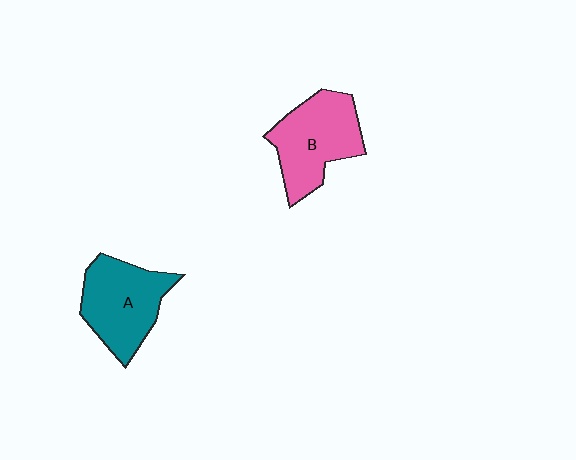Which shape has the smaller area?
Shape A (teal).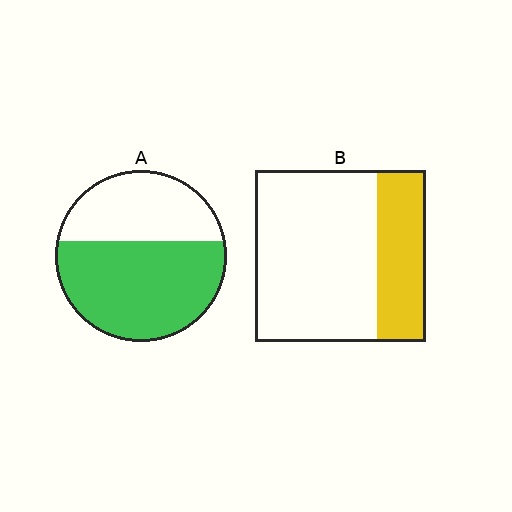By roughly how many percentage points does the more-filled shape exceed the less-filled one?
By roughly 30 percentage points (A over B).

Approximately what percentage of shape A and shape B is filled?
A is approximately 60% and B is approximately 30%.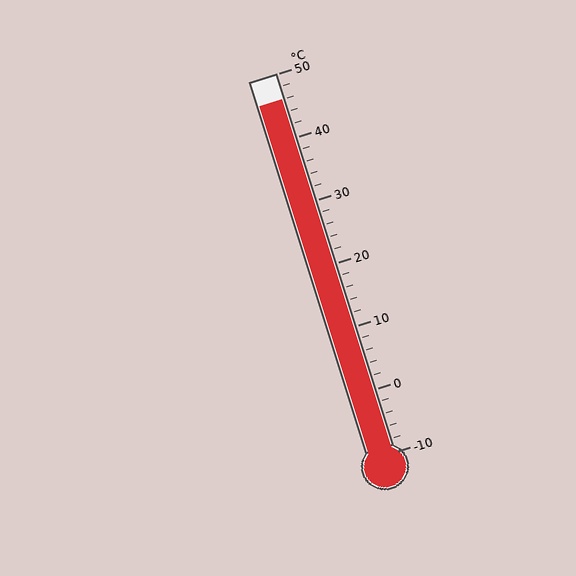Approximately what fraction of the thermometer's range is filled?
The thermometer is filled to approximately 95% of its range.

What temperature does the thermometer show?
The thermometer shows approximately 46°C.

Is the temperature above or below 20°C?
The temperature is above 20°C.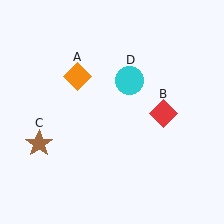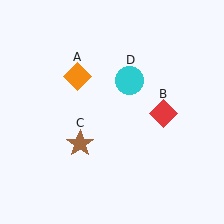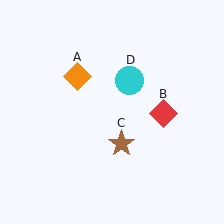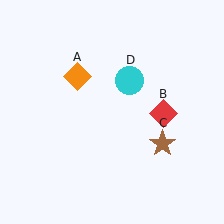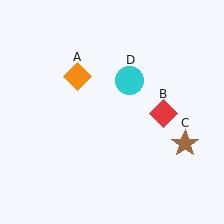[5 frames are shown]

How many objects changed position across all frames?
1 object changed position: brown star (object C).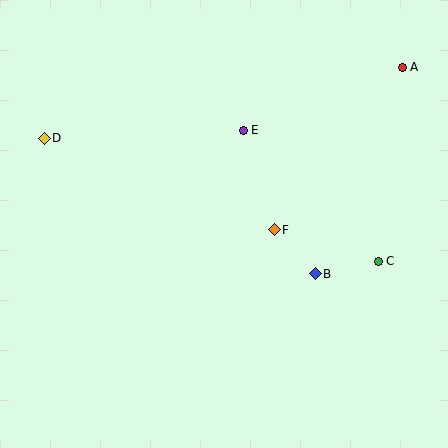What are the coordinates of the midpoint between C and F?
The midpoint between C and F is at (326, 245).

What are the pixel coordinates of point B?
Point B is at (315, 274).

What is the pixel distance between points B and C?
The distance between B and C is 64 pixels.